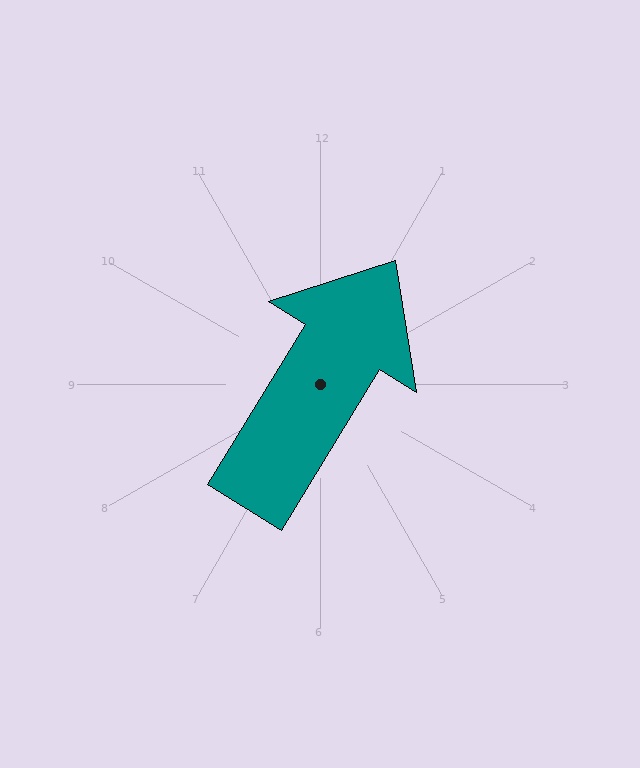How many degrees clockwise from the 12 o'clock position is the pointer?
Approximately 31 degrees.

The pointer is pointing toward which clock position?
Roughly 1 o'clock.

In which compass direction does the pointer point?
Northeast.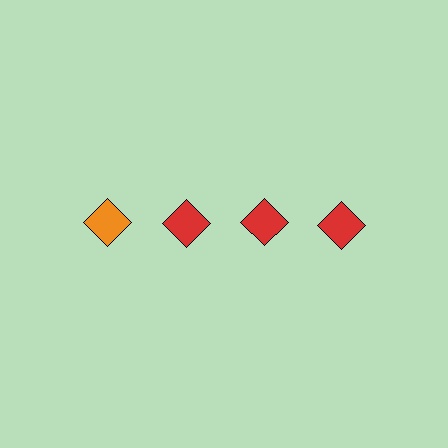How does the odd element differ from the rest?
It has a different color: orange instead of red.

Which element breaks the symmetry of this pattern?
The orange diamond in the top row, leftmost column breaks the symmetry. All other shapes are red diamonds.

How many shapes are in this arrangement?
There are 4 shapes arranged in a grid pattern.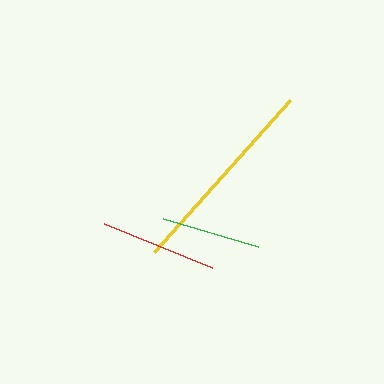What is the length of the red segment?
The red segment is approximately 117 pixels long.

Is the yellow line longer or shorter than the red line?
The yellow line is longer than the red line.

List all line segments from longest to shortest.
From longest to shortest: yellow, red, green.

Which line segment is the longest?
The yellow line is the longest at approximately 204 pixels.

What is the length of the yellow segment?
The yellow segment is approximately 204 pixels long.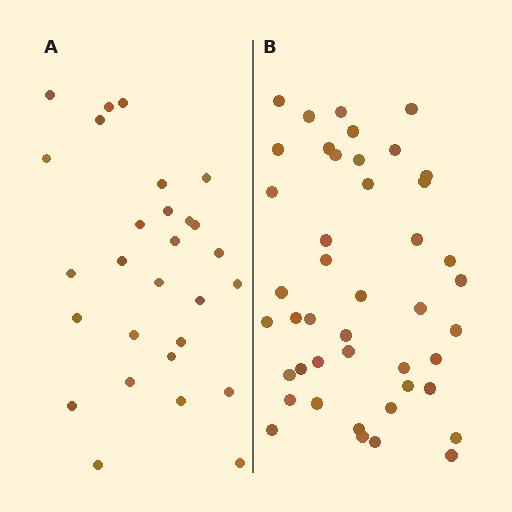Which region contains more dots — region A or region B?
Region B (the right region) has more dots.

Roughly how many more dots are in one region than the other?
Region B has approximately 15 more dots than region A.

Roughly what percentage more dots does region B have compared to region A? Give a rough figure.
About 55% more.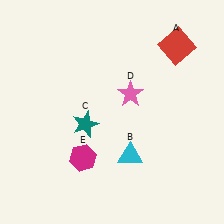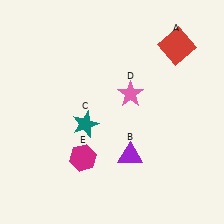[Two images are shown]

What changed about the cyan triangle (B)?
In Image 1, B is cyan. In Image 2, it changed to purple.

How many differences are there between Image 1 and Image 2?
There is 1 difference between the two images.